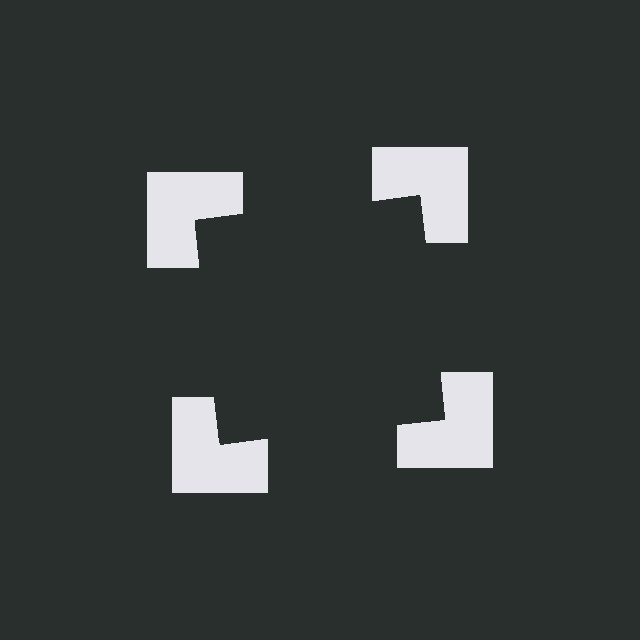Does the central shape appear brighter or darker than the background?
It typically appears slightly darker than the background, even though no actual brightness change is drawn.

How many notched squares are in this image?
There are 4 — one at each vertex of the illusory square.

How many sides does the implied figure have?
4 sides.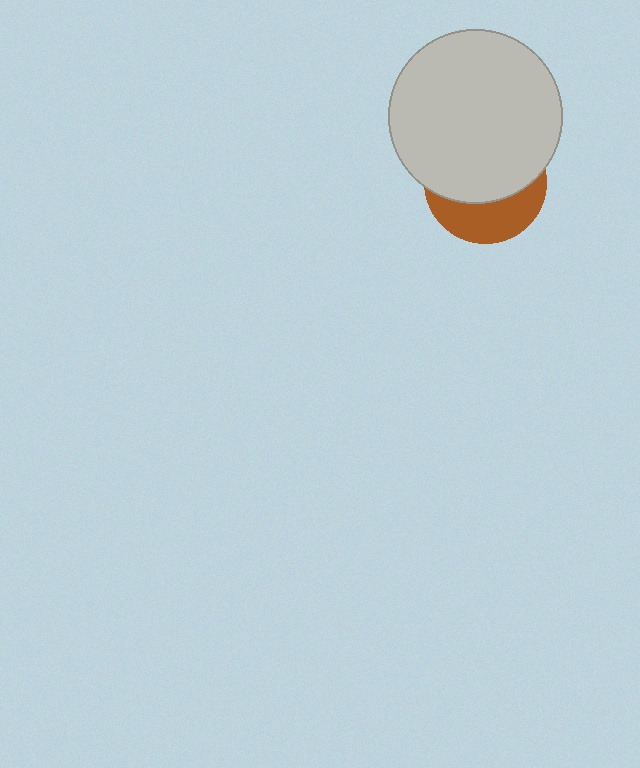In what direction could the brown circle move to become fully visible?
The brown circle could move down. That would shift it out from behind the light gray circle entirely.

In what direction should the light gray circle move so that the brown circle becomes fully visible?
The light gray circle should move up. That is the shortest direction to clear the overlap and leave the brown circle fully visible.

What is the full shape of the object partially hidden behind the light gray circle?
The partially hidden object is a brown circle.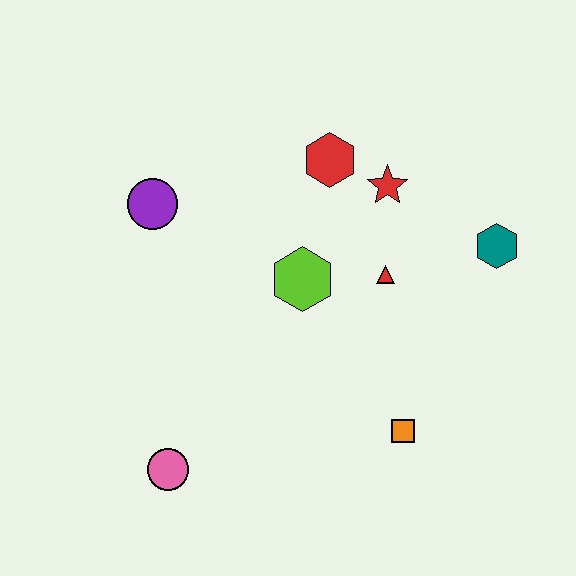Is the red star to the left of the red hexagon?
No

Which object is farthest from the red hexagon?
The pink circle is farthest from the red hexagon.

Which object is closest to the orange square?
The red triangle is closest to the orange square.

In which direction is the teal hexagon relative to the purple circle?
The teal hexagon is to the right of the purple circle.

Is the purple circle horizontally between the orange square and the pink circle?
No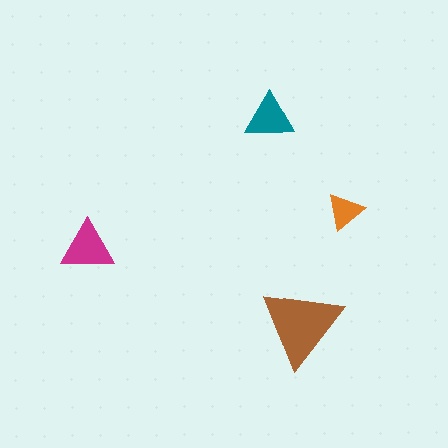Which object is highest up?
The teal triangle is topmost.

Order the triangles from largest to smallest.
the brown one, the magenta one, the teal one, the orange one.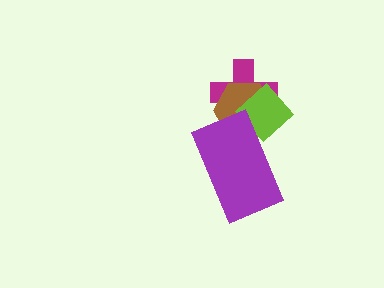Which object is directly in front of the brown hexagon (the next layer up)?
The lime diamond is directly in front of the brown hexagon.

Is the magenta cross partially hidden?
Yes, it is partially covered by another shape.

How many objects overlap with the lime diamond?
3 objects overlap with the lime diamond.